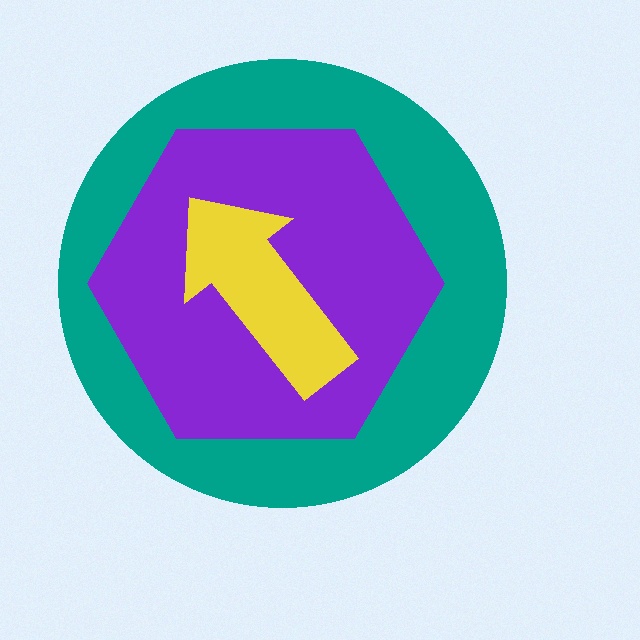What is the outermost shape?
The teal circle.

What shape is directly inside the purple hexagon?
The yellow arrow.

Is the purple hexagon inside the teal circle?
Yes.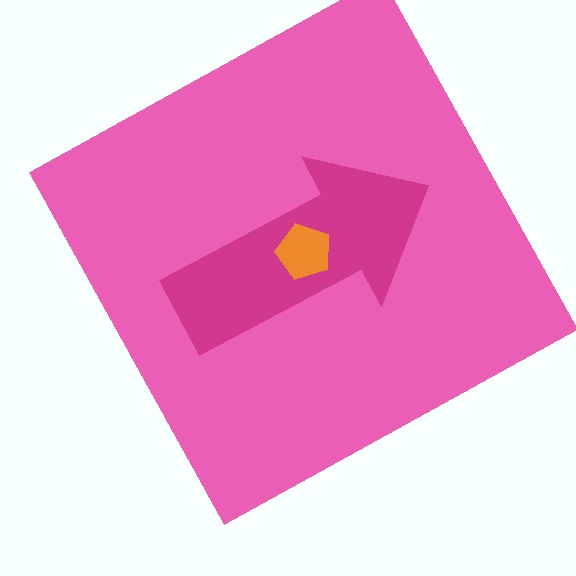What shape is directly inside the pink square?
The magenta arrow.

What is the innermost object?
The orange pentagon.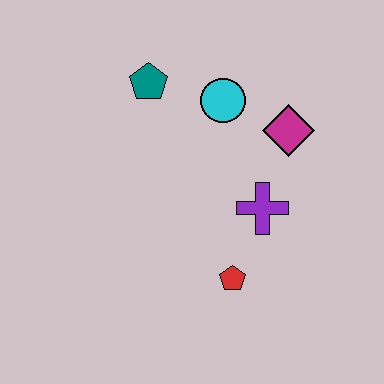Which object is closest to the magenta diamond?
The cyan circle is closest to the magenta diamond.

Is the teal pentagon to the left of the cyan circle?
Yes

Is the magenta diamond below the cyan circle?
Yes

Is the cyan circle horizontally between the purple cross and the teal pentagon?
Yes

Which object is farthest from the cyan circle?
The red pentagon is farthest from the cyan circle.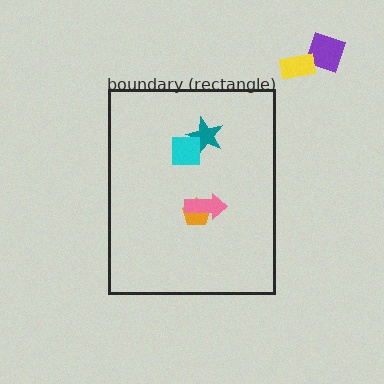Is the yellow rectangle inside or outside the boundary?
Outside.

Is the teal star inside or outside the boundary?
Inside.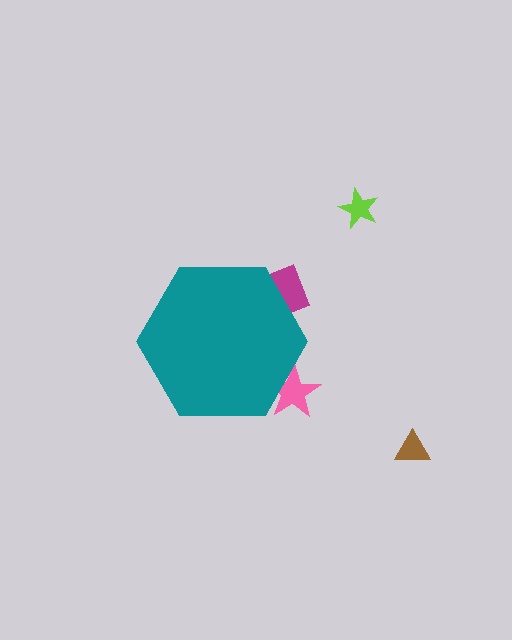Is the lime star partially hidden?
No, the lime star is fully visible.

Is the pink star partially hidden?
Yes, the pink star is partially hidden behind the teal hexagon.